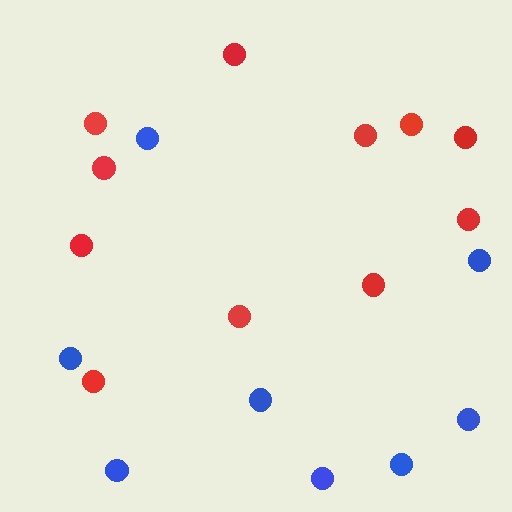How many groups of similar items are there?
There are 2 groups: one group of red circles (11) and one group of blue circles (8).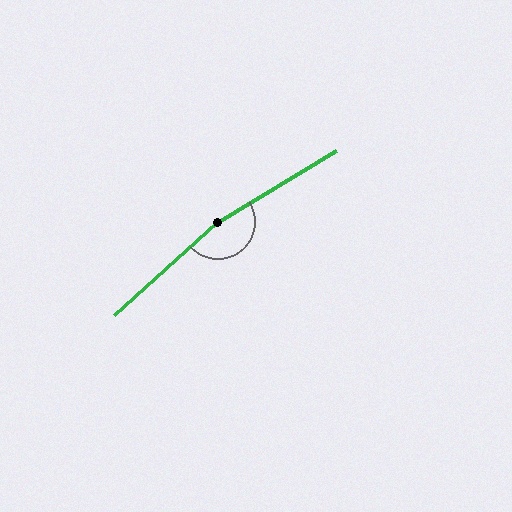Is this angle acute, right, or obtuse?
It is obtuse.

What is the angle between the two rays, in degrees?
Approximately 169 degrees.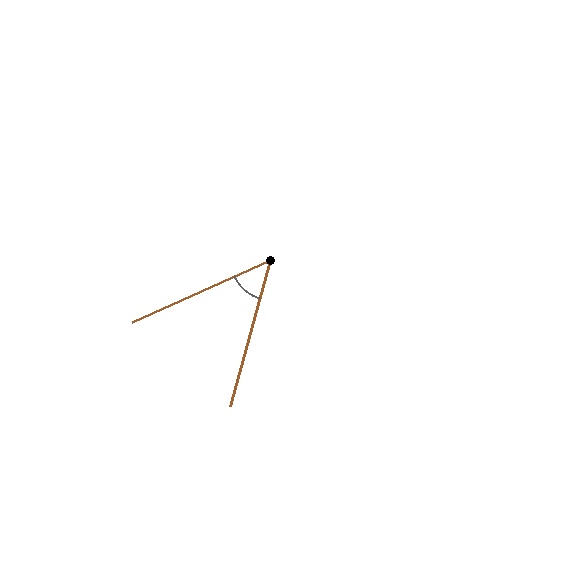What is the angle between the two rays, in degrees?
Approximately 50 degrees.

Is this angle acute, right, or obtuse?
It is acute.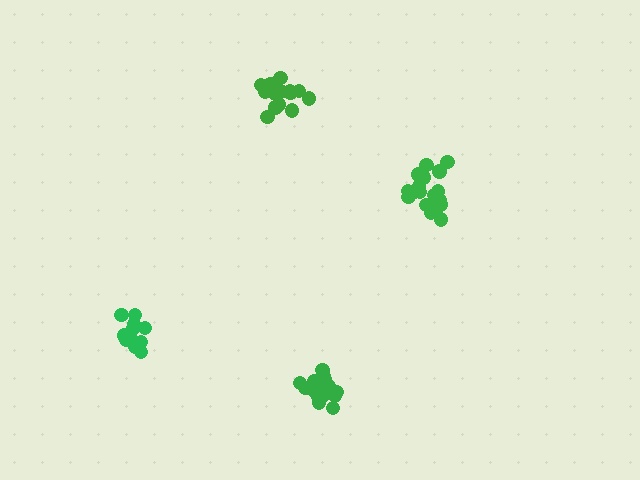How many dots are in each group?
Group 1: 12 dots, Group 2: 18 dots, Group 3: 16 dots, Group 4: 15 dots (61 total).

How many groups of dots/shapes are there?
There are 4 groups.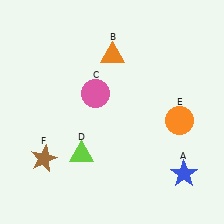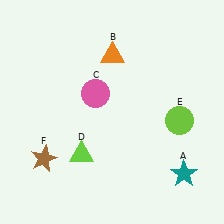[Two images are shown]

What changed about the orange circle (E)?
In Image 1, E is orange. In Image 2, it changed to lime.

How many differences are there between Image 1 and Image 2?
There are 2 differences between the two images.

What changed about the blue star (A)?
In Image 1, A is blue. In Image 2, it changed to teal.